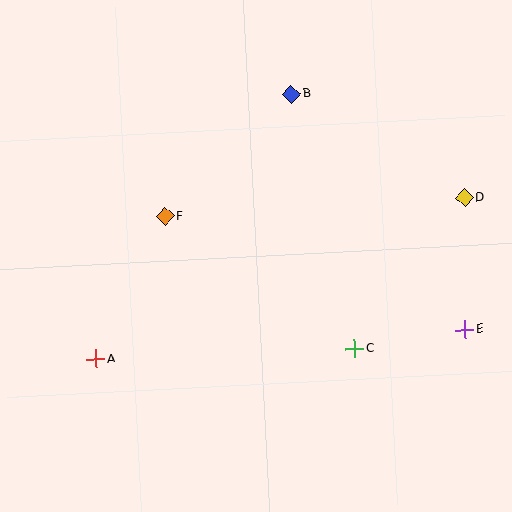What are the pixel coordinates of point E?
Point E is at (465, 330).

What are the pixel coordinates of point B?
Point B is at (292, 94).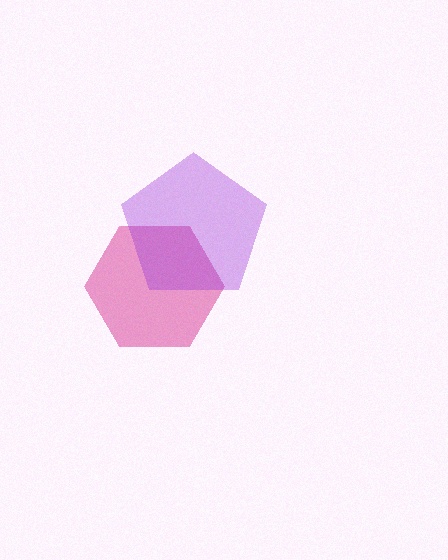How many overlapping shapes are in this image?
There are 2 overlapping shapes in the image.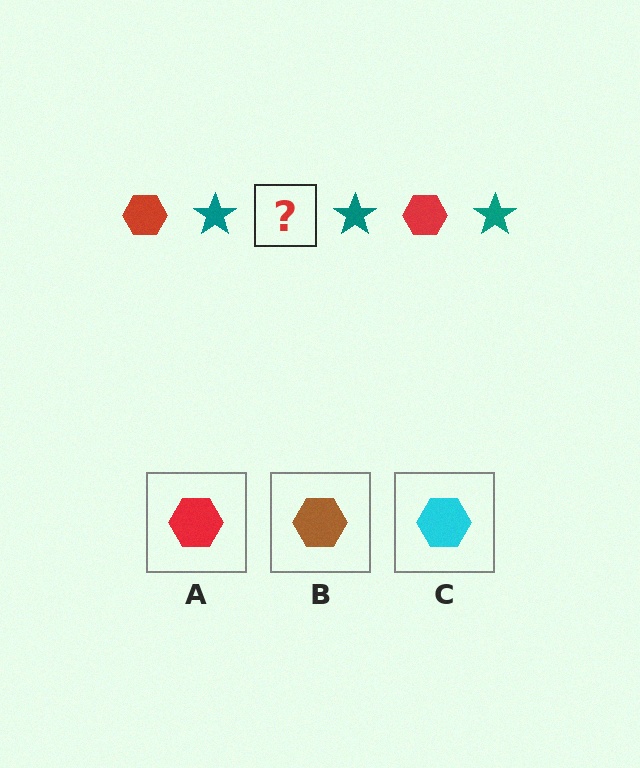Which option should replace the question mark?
Option A.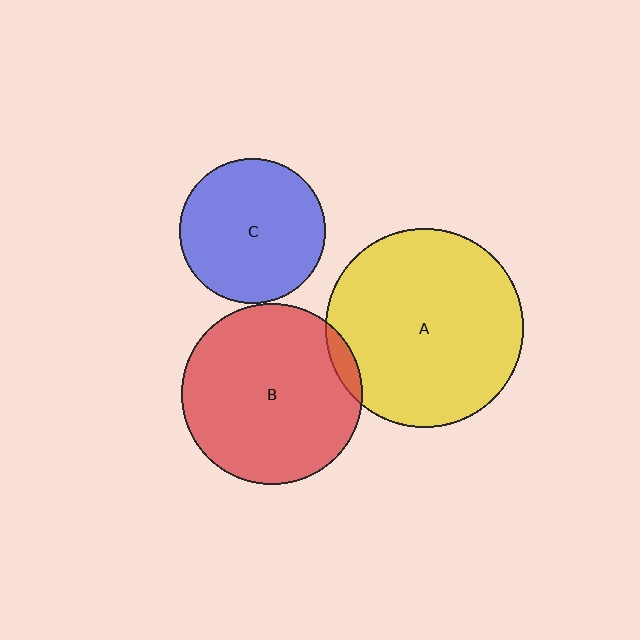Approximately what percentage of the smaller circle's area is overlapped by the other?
Approximately 5%.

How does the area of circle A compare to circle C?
Approximately 1.9 times.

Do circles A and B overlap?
Yes.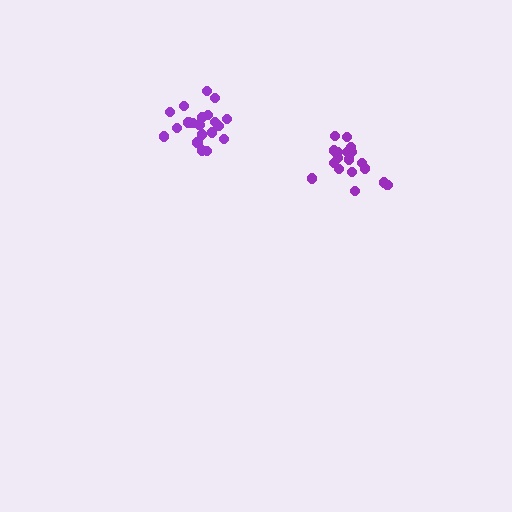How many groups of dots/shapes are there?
There are 2 groups.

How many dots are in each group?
Group 1: 20 dots, Group 2: 19 dots (39 total).